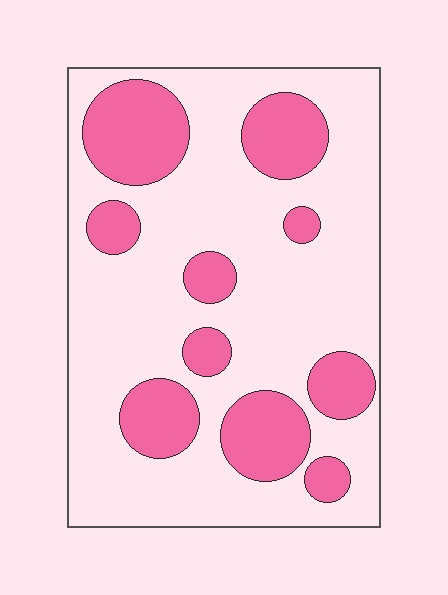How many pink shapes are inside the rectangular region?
10.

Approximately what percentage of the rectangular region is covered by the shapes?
Approximately 30%.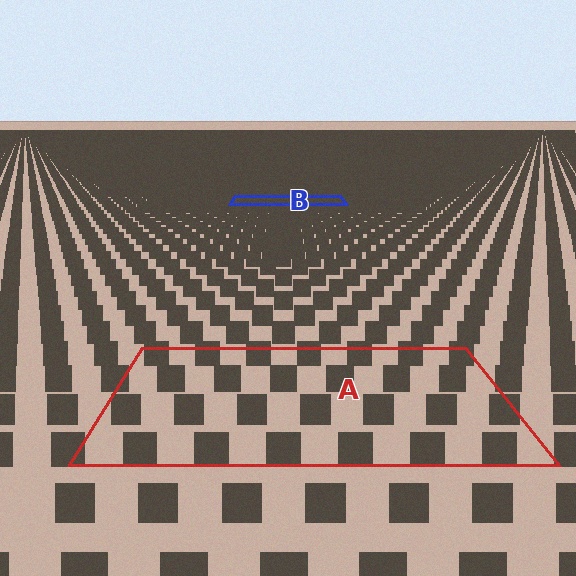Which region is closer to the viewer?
Region A is closer. The texture elements there are larger and more spread out.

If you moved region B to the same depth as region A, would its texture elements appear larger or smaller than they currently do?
They would appear larger. At a closer depth, the same texture elements are projected at a bigger on-screen size.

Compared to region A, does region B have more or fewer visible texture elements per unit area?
Region B has more texture elements per unit area — they are packed more densely because it is farther away.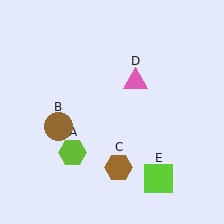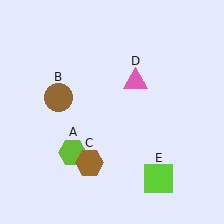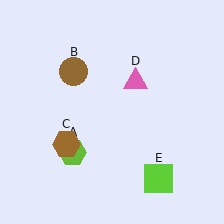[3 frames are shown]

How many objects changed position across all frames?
2 objects changed position: brown circle (object B), brown hexagon (object C).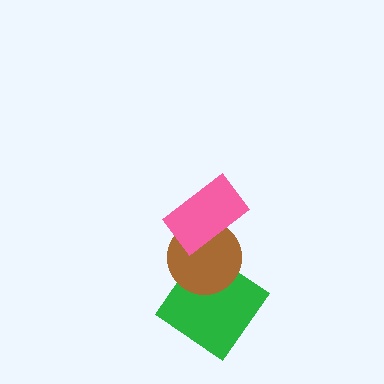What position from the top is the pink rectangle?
The pink rectangle is 1st from the top.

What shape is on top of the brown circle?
The pink rectangle is on top of the brown circle.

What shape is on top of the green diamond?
The brown circle is on top of the green diamond.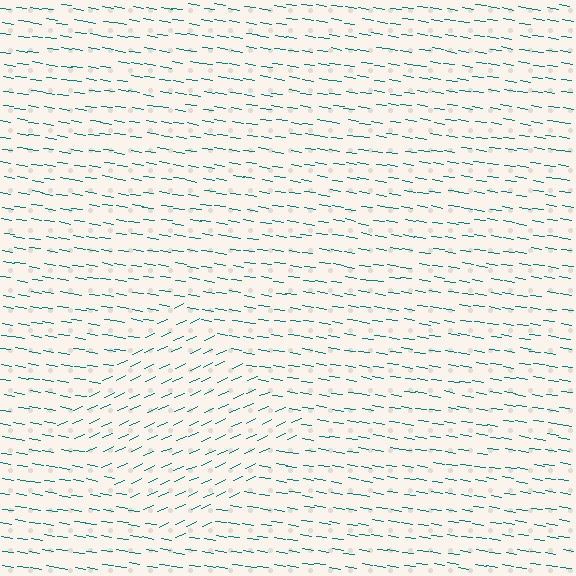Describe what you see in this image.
The image is filled with small teal line segments. A diamond region in the image has lines oriented differently from the surrounding lines, creating a visible texture boundary.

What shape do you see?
I see a diamond.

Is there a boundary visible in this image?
Yes, there is a texture boundary formed by a change in line orientation.